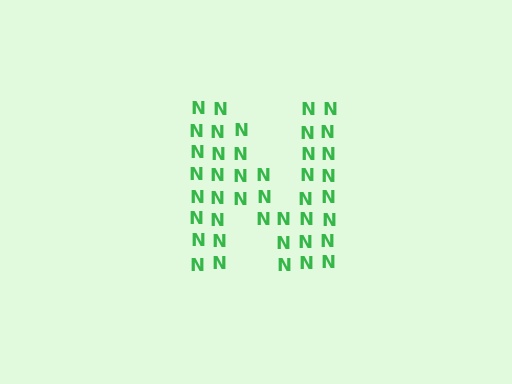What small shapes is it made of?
It is made of small letter N's.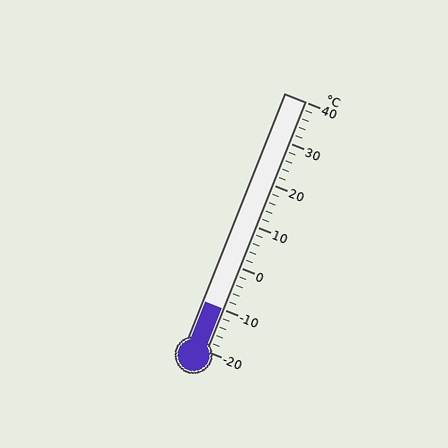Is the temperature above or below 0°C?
The temperature is below 0°C.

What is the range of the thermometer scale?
The thermometer scale ranges from -20°C to 40°C.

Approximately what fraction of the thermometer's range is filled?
The thermometer is filled to approximately 15% of its range.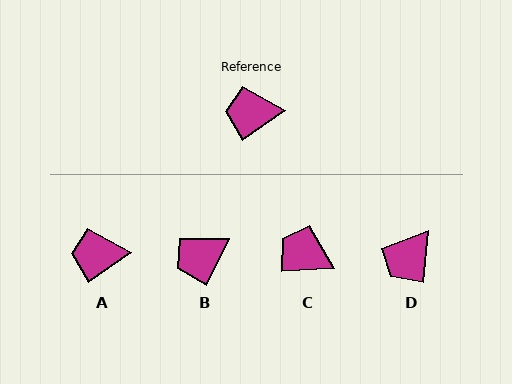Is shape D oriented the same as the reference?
No, it is off by about 51 degrees.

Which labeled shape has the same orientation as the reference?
A.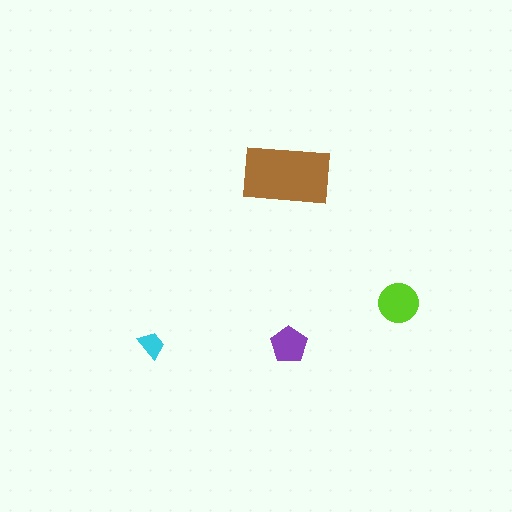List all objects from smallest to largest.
The cyan trapezoid, the purple pentagon, the lime circle, the brown rectangle.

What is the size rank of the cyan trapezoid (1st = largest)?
4th.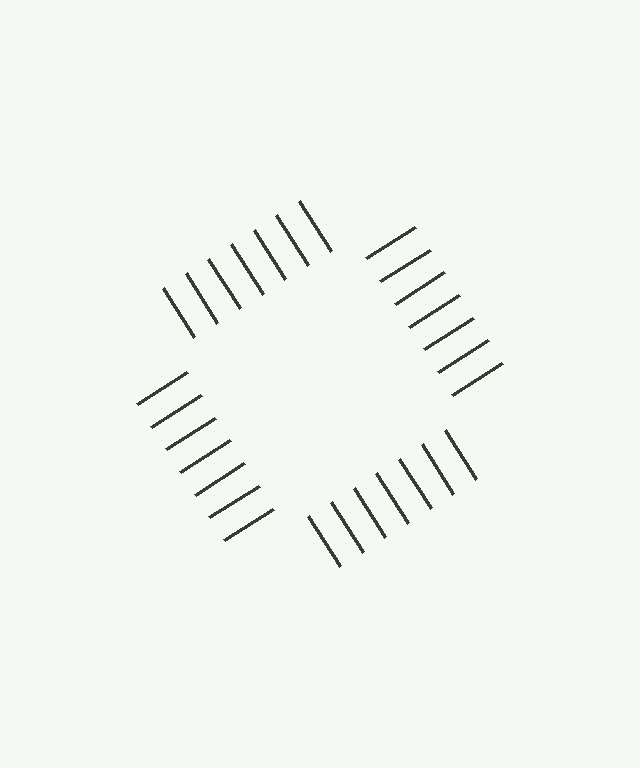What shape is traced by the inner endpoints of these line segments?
An illusory square — the line segments terminate on its edges but no continuous stroke is drawn.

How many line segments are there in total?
28 — 7 along each of the 4 edges.